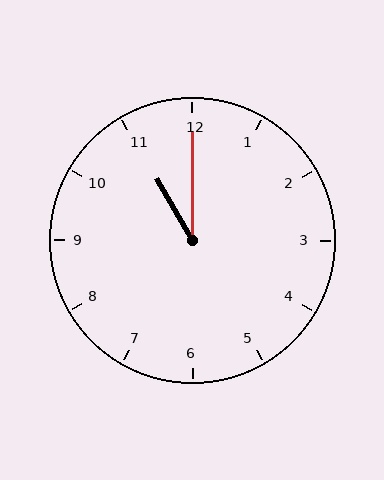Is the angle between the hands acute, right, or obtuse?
It is acute.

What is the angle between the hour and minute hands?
Approximately 30 degrees.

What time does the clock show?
11:00.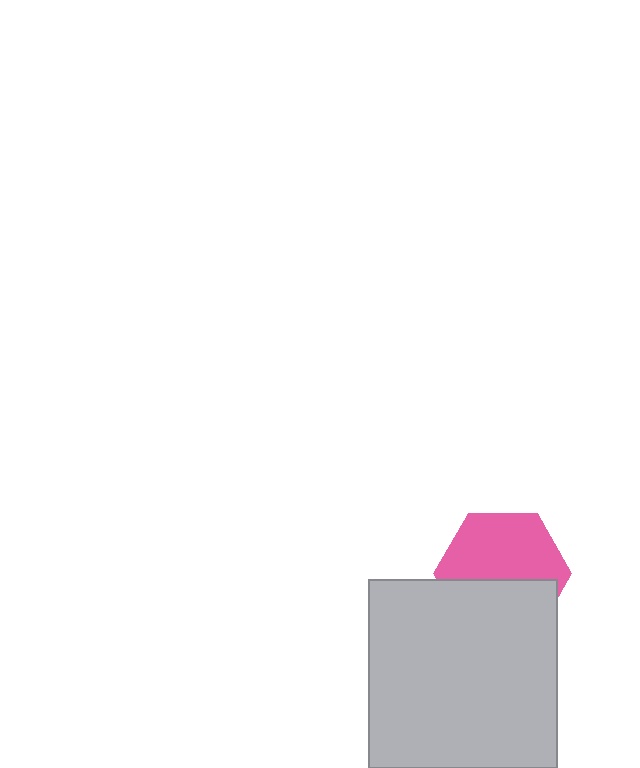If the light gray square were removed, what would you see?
You would see the complete pink hexagon.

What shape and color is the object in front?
The object in front is a light gray square.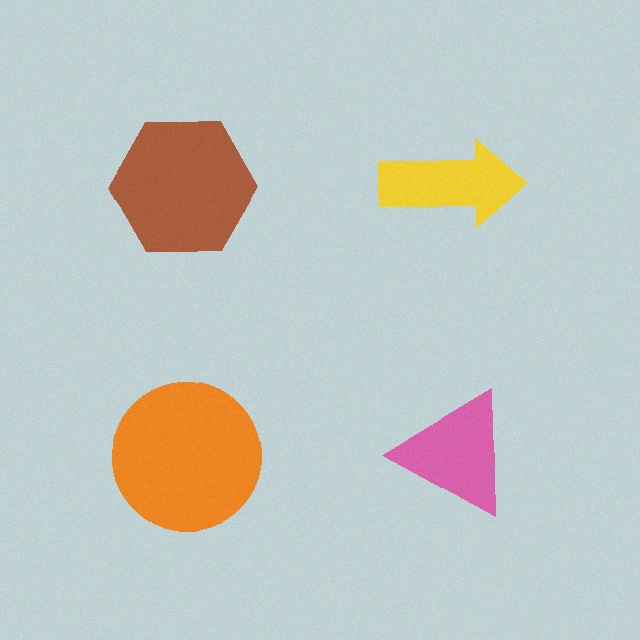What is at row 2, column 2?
A pink triangle.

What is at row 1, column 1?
A brown hexagon.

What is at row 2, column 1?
An orange circle.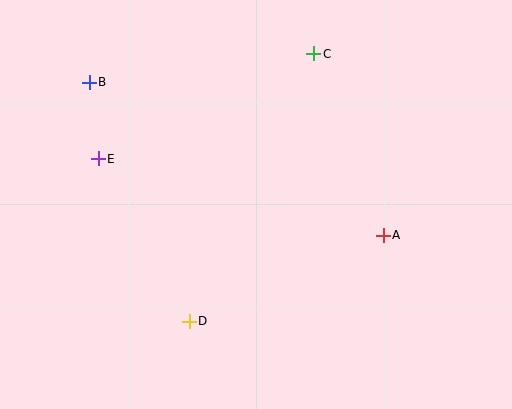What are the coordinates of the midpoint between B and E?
The midpoint between B and E is at (94, 121).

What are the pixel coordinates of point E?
Point E is at (98, 159).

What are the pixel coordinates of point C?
Point C is at (314, 54).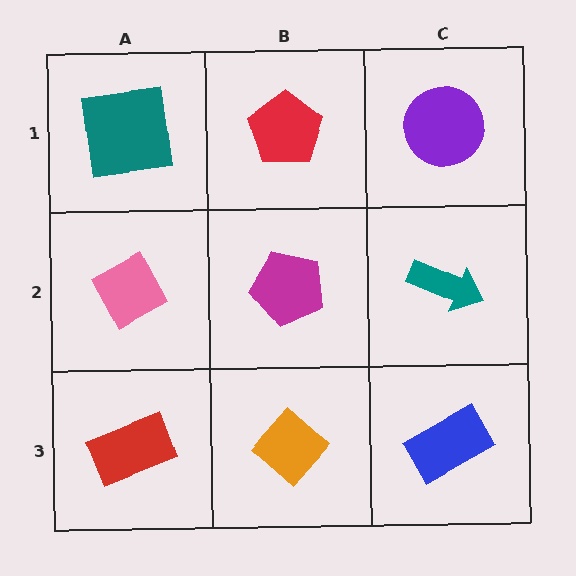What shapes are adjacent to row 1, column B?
A magenta pentagon (row 2, column B), a teal square (row 1, column A), a purple circle (row 1, column C).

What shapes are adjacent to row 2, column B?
A red pentagon (row 1, column B), an orange diamond (row 3, column B), a pink diamond (row 2, column A), a teal arrow (row 2, column C).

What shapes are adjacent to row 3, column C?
A teal arrow (row 2, column C), an orange diamond (row 3, column B).